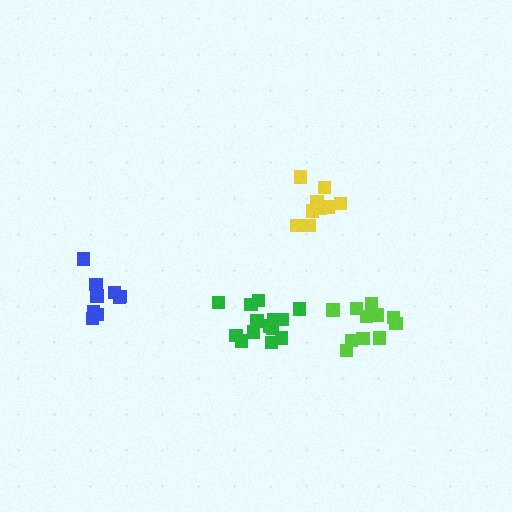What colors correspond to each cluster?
The clusters are colored: lime, yellow, green, blue.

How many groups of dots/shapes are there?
There are 4 groups.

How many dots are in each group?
Group 1: 12 dots, Group 2: 9 dots, Group 3: 14 dots, Group 4: 9 dots (44 total).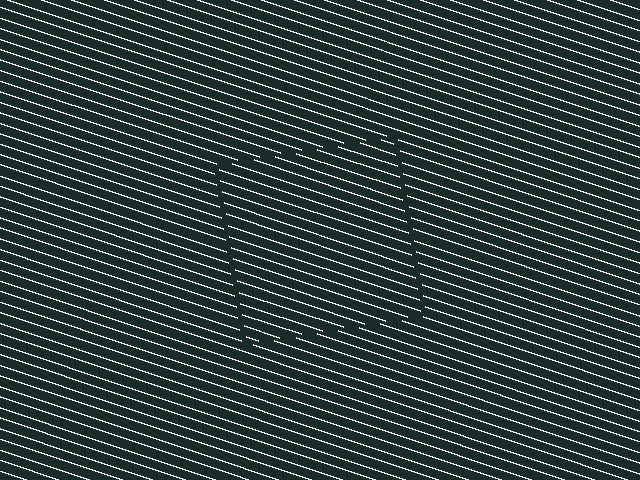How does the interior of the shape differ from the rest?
The interior of the shape contains the same grating, shifted by half a period — the contour is defined by the phase discontinuity where line-ends from the inner and outer gratings abut.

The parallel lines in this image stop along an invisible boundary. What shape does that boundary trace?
An illusory square. The interior of the shape contains the same grating, shifted by half a period — the contour is defined by the phase discontinuity where line-ends from the inner and outer gratings abut.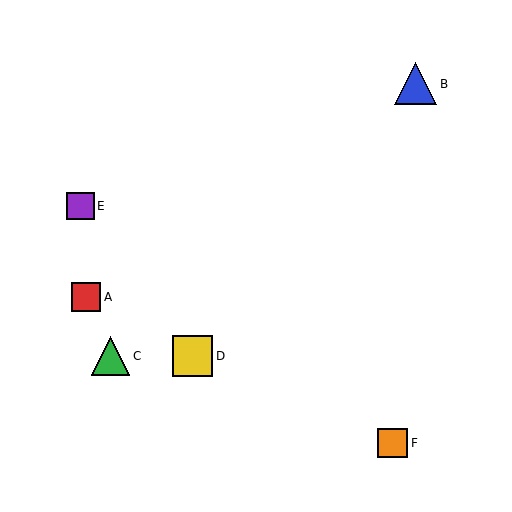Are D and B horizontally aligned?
No, D is at y≈356 and B is at y≈84.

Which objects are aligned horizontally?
Objects C, D are aligned horizontally.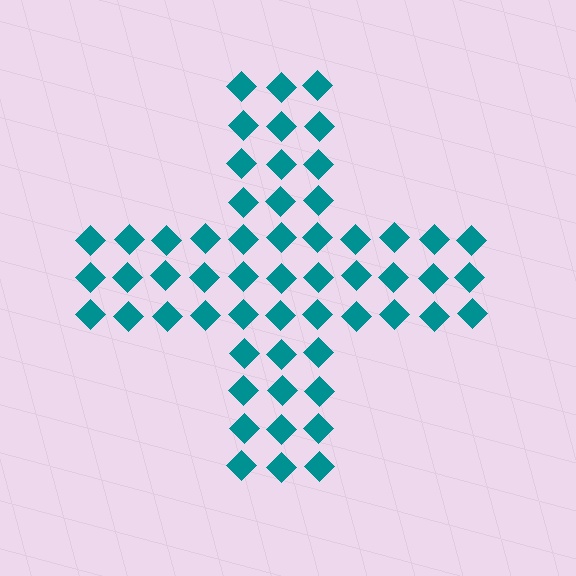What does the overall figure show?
The overall figure shows a cross.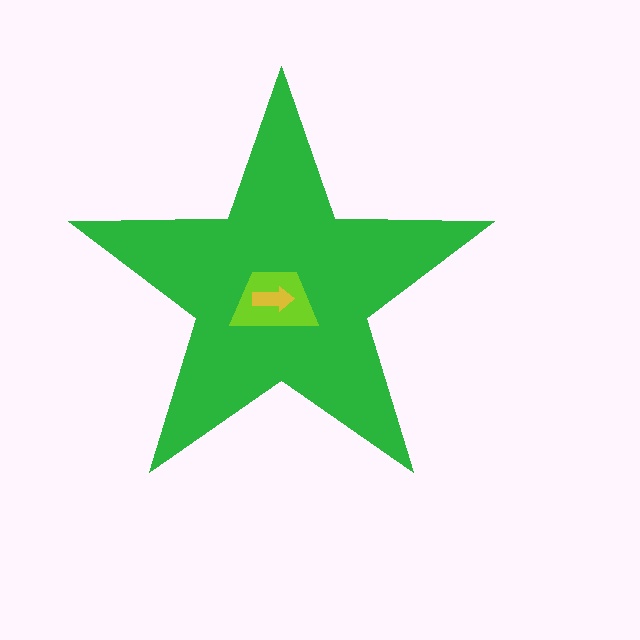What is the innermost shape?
The yellow arrow.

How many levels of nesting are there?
3.